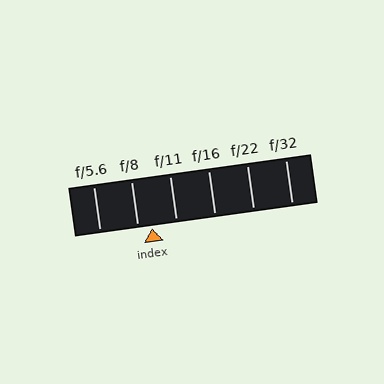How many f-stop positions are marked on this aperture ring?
There are 6 f-stop positions marked.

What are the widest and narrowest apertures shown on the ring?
The widest aperture shown is f/5.6 and the narrowest is f/32.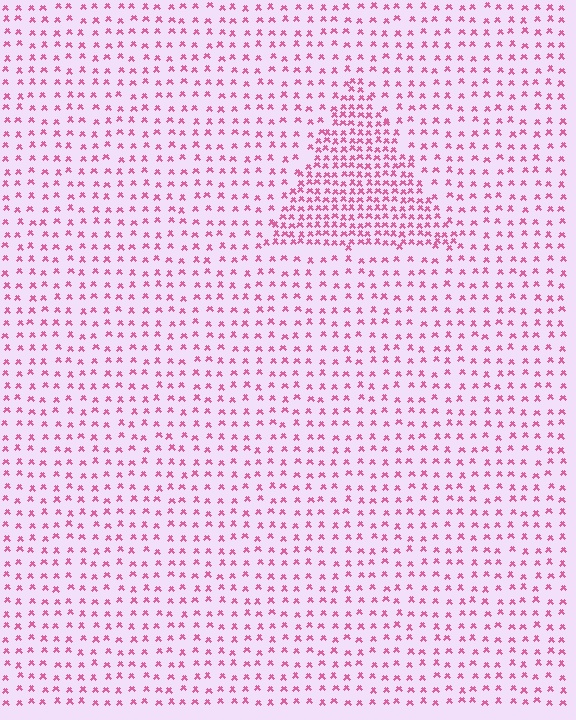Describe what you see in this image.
The image contains small pink elements arranged at two different densities. A triangle-shaped region is visible where the elements are more densely packed than the surrounding area.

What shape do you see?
I see a triangle.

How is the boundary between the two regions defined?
The boundary is defined by a change in element density (approximately 2.2x ratio). All elements are the same color, size, and shape.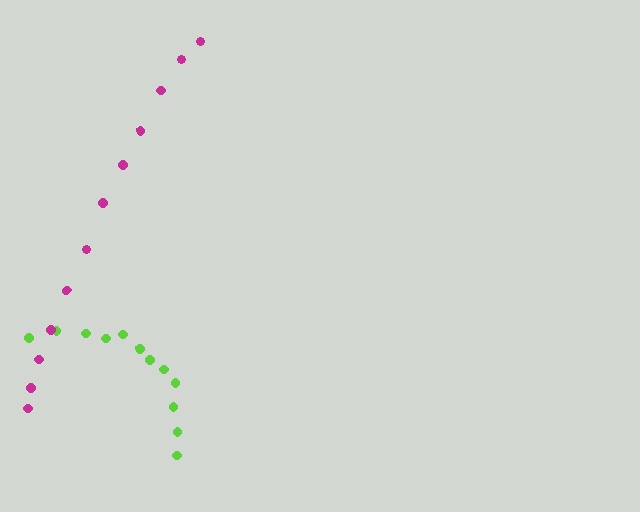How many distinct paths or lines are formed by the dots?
There are 2 distinct paths.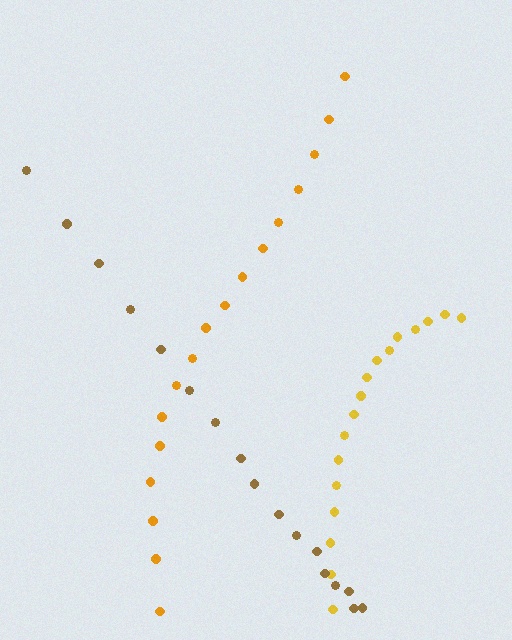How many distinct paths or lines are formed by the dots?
There are 3 distinct paths.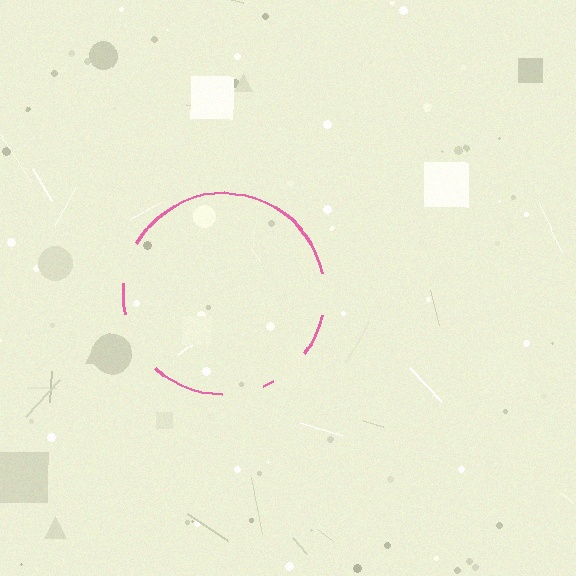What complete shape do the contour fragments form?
The contour fragments form a circle.